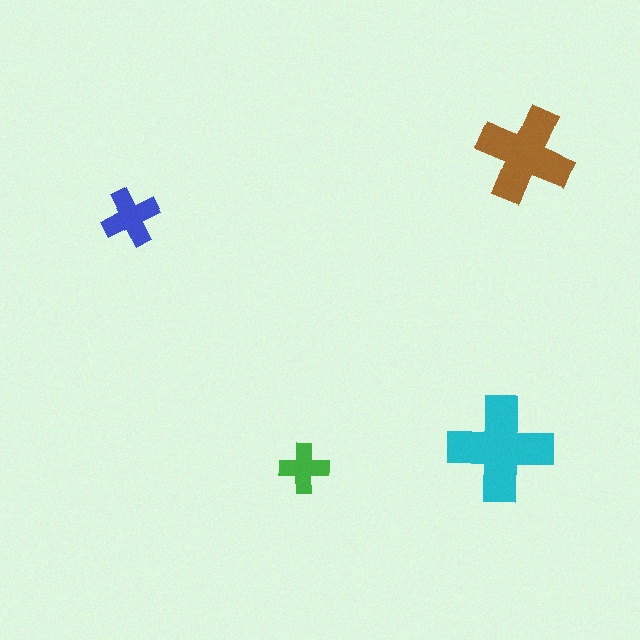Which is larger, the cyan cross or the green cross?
The cyan one.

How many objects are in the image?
There are 4 objects in the image.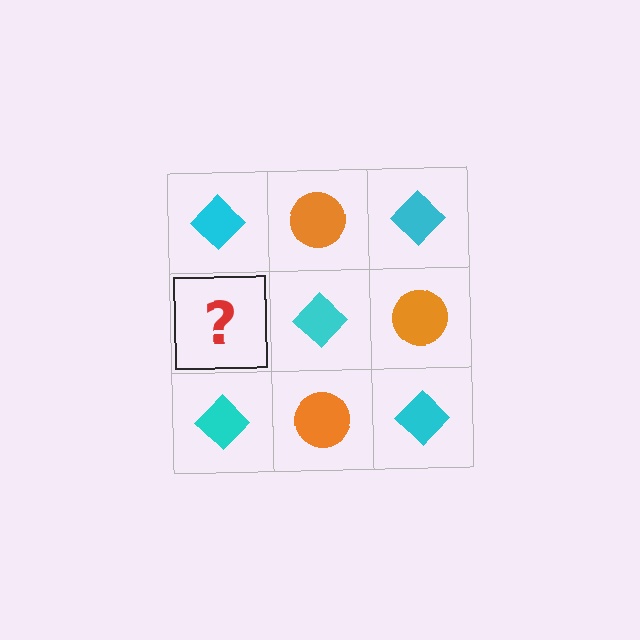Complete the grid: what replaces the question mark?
The question mark should be replaced with an orange circle.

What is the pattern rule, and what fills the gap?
The rule is that it alternates cyan diamond and orange circle in a checkerboard pattern. The gap should be filled with an orange circle.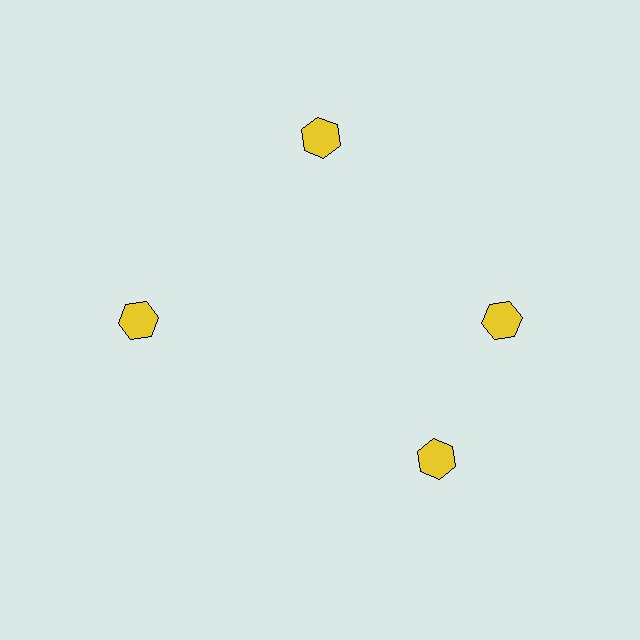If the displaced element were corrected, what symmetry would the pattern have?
It would have 4-fold rotational symmetry — the pattern would map onto itself every 90 degrees.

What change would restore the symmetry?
The symmetry would be restored by rotating it back into even spacing with its neighbors so that all 4 hexagons sit at equal angles and equal distance from the center.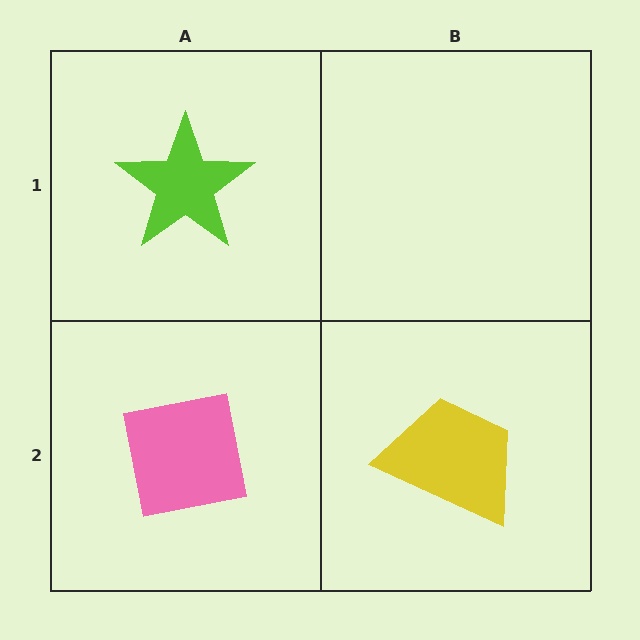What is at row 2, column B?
A yellow trapezoid.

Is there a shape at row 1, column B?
No, that cell is empty.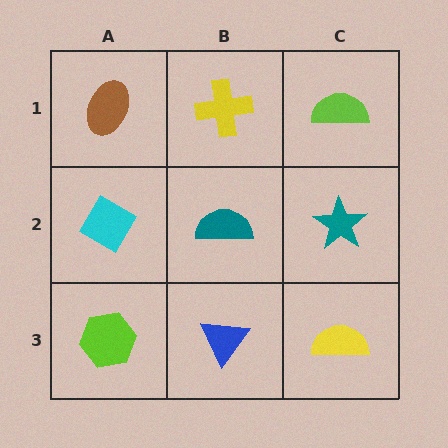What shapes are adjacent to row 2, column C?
A lime semicircle (row 1, column C), a yellow semicircle (row 3, column C), a teal semicircle (row 2, column B).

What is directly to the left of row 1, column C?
A yellow cross.